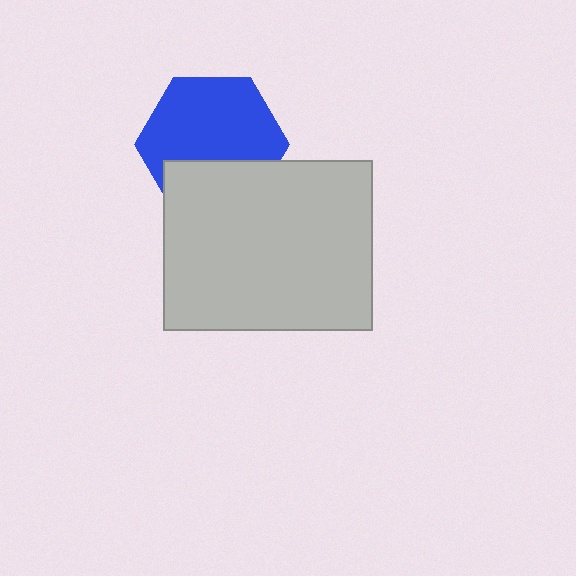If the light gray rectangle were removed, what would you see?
You would see the complete blue hexagon.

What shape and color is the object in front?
The object in front is a light gray rectangle.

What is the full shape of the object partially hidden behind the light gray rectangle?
The partially hidden object is a blue hexagon.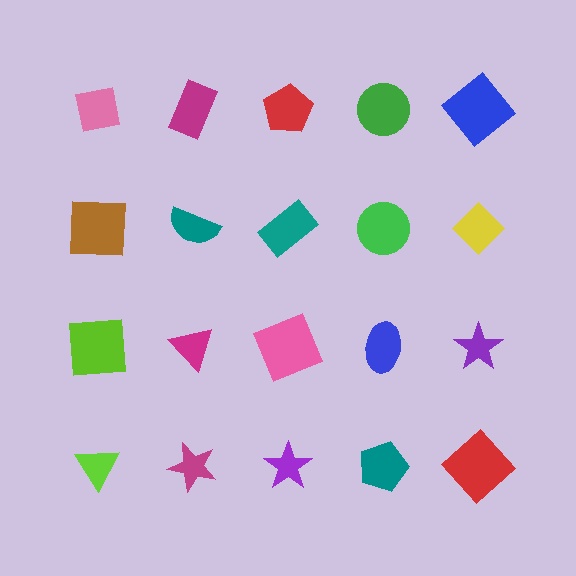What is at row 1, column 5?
A blue diamond.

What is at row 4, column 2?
A magenta star.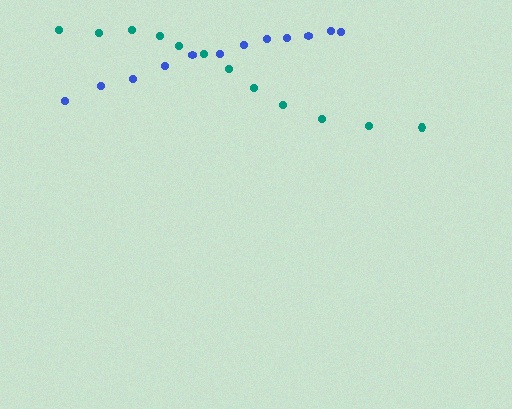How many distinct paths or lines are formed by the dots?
There are 2 distinct paths.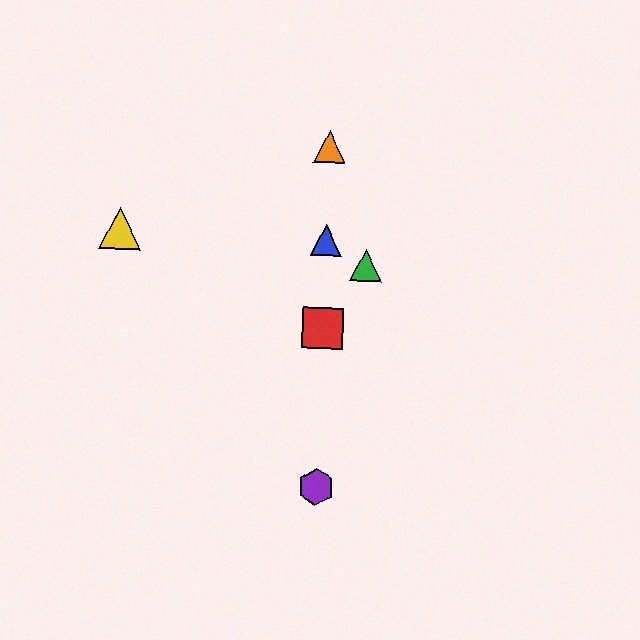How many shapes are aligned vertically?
4 shapes (the red square, the blue triangle, the purple hexagon, the orange triangle) are aligned vertically.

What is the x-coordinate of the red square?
The red square is at x≈323.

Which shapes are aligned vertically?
The red square, the blue triangle, the purple hexagon, the orange triangle are aligned vertically.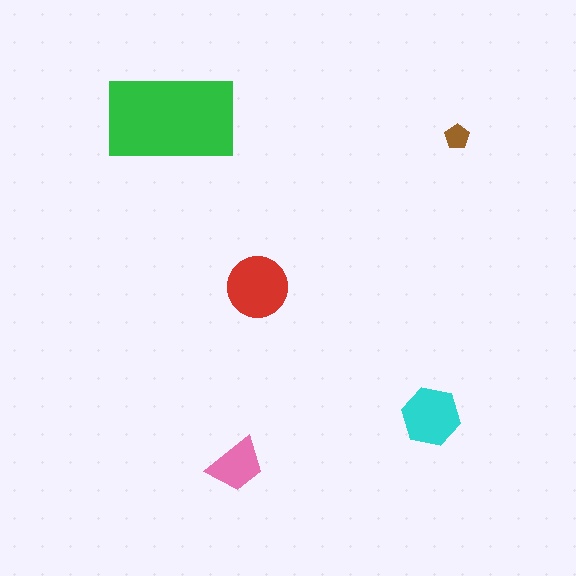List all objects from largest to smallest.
The green rectangle, the red circle, the cyan hexagon, the pink trapezoid, the brown pentagon.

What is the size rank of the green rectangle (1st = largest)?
1st.